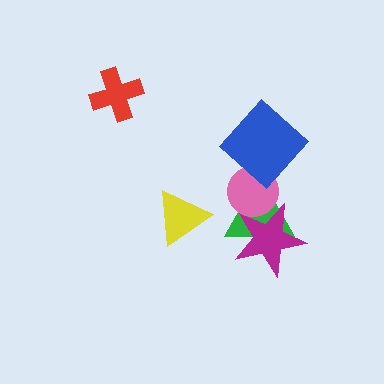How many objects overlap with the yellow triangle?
0 objects overlap with the yellow triangle.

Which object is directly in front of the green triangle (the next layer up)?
The magenta star is directly in front of the green triangle.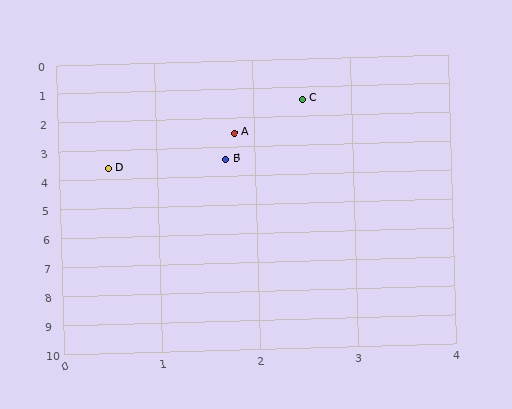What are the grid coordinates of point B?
Point B is at approximately (1.7, 3.4).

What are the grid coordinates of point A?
Point A is at approximately (1.8, 2.5).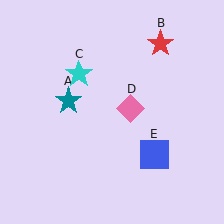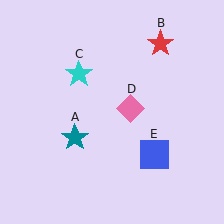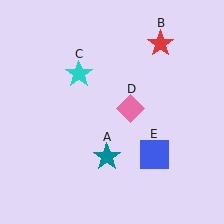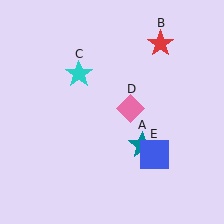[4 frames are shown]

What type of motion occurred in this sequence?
The teal star (object A) rotated counterclockwise around the center of the scene.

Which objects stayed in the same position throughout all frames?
Red star (object B) and cyan star (object C) and pink diamond (object D) and blue square (object E) remained stationary.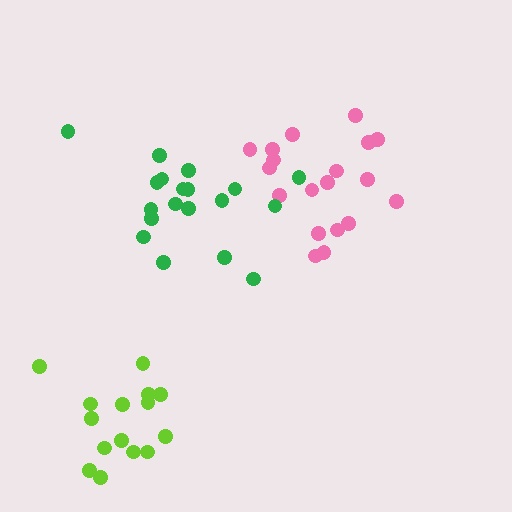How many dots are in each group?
Group 1: 19 dots, Group 2: 19 dots, Group 3: 15 dots (53 total).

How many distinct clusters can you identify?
There are 3 distinct clusters.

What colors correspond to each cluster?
The clusters are colored: pink, green, lime.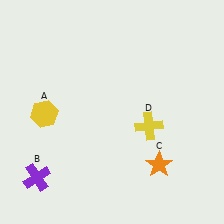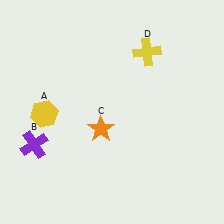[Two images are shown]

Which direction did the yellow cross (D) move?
The yellow cross (D) moved up.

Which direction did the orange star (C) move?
The orange star (C) moved left.